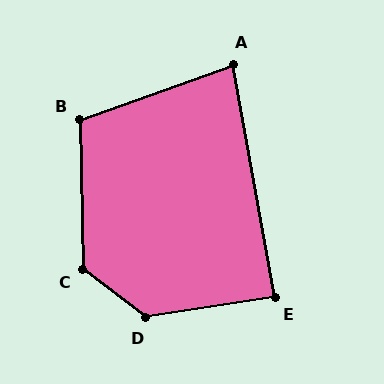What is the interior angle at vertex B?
Approximately 108 degrees (obtuse).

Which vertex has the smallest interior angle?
A, at approximately 81 degrees.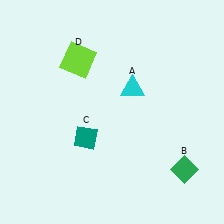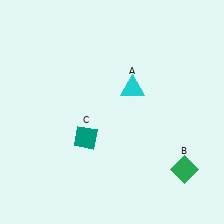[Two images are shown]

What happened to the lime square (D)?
The lime square (D) was removed in Image 2. It was in the top-left area of Image 1.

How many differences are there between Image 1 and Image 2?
There is 1 difference between the two images.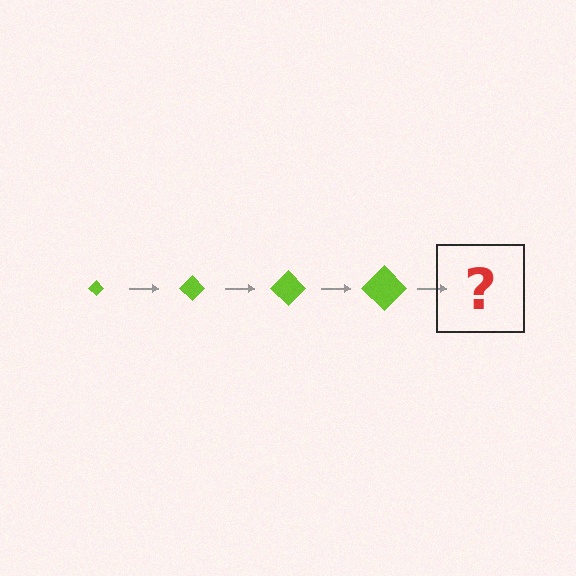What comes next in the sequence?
The next element should be a lime diamond, larger than the previous one.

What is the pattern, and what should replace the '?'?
The pattern is that the diamond gets progressively larger each step. The '?' should be a lime diamond, larger than the previous one.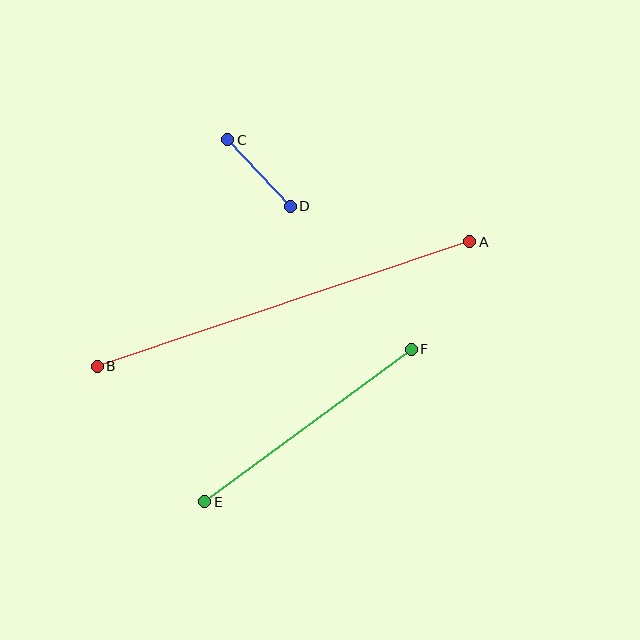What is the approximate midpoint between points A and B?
The midpoint is at approximately (283, 304) pixels.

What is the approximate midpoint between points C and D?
The midpoint is at approximately (259, 173) pixels.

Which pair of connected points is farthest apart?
Points A and B are farthest apart.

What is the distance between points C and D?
The distance is approximately 91 pixels.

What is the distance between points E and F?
The distance is approximately 257 pixels.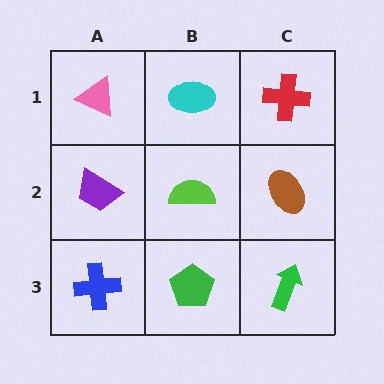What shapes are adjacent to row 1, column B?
A lime semicircle (row 2, column B), a pink triangle (row 1, column A), a red cross (row 1, column C).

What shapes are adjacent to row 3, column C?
A brown ellipse (row 2, column C), a green pentagon (row 3, column B).